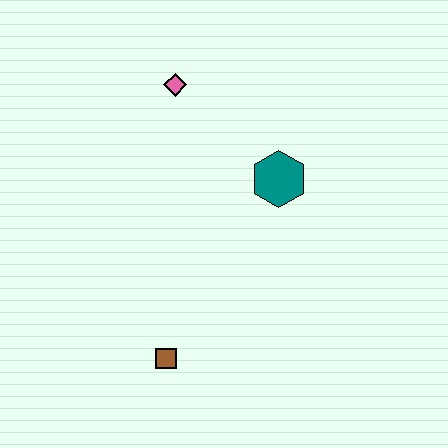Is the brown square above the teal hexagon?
No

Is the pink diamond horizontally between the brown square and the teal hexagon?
Yes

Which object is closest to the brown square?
The teal hexagon is closest to the brown square.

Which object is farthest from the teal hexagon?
The brown square is farthest from the teal hexagon.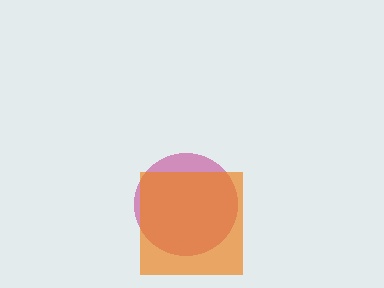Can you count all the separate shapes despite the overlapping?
Yes, there are 2 separate shapes.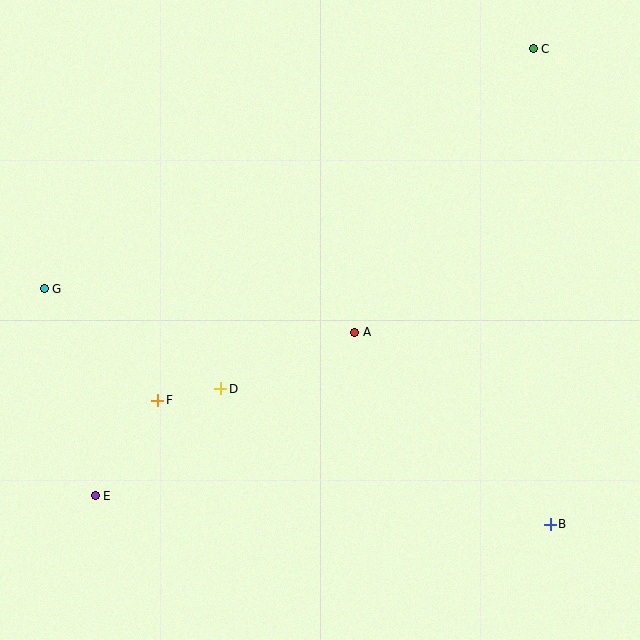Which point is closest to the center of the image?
Point A at (355, 332) is closest to the center.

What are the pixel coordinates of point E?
Point E is at (95, 496).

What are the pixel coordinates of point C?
Point C is at (533, 49).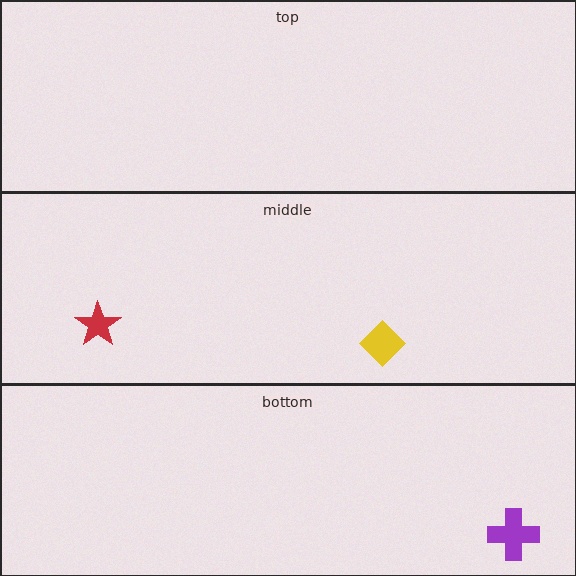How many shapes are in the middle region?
2.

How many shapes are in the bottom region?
1.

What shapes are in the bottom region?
The purple cross.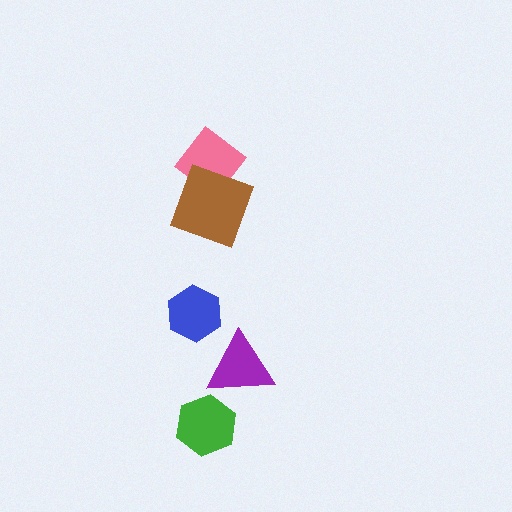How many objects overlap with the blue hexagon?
0 objects overlap with the blue hexagon.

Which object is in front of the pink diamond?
The brown diamond is in front of the pink diamond.